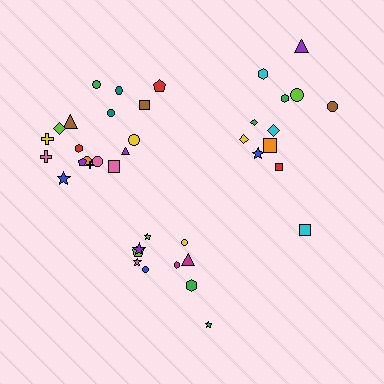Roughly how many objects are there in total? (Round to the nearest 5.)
Roughly 40 objects in total.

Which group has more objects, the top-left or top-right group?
The top-left group.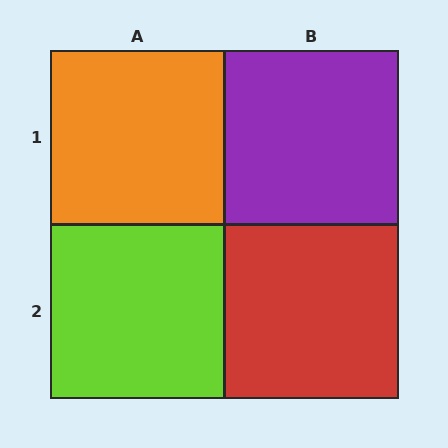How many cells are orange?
1 cell is orange.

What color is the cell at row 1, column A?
Orange.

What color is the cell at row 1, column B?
Purple.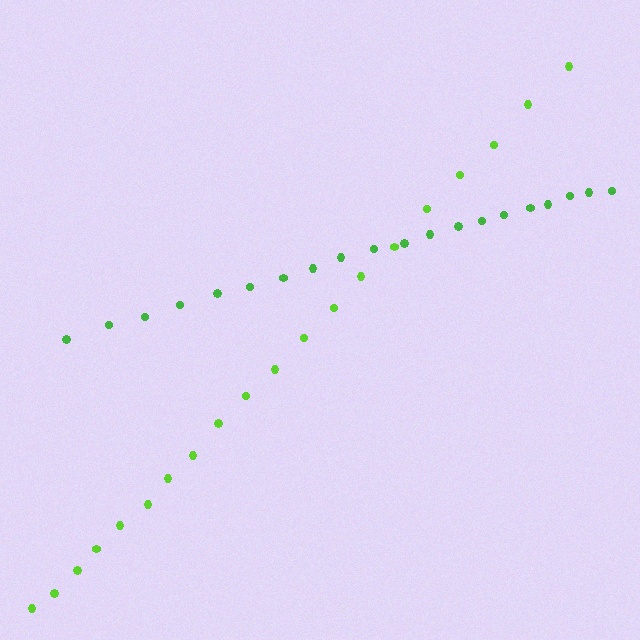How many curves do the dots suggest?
There are 2 distinct paths.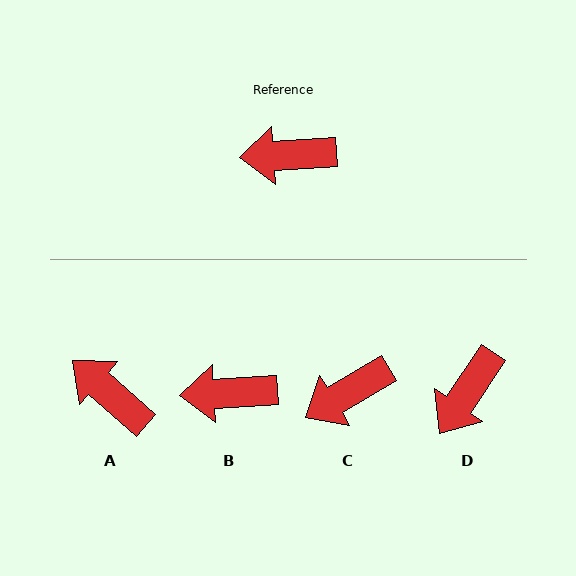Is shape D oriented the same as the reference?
No, it is off by about 53 degrees.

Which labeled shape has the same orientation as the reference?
B.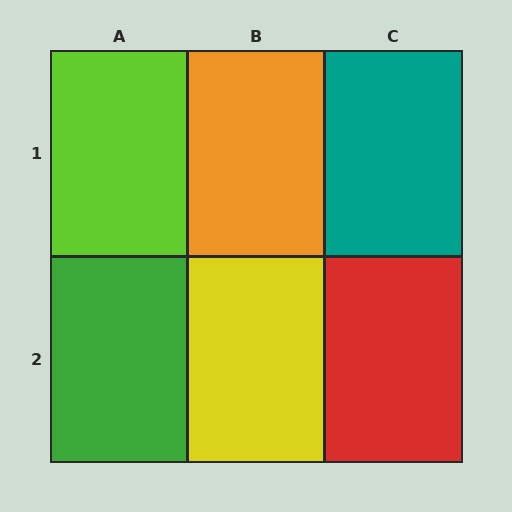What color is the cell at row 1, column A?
Lime.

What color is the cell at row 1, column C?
Teal.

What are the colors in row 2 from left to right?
Green, yellow, red.